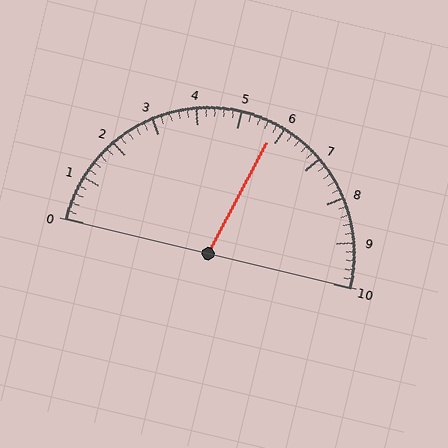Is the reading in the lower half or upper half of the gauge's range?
The reading is in the upper half of the range (0 to 10).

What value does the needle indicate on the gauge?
The needle indicates approximately 5.8.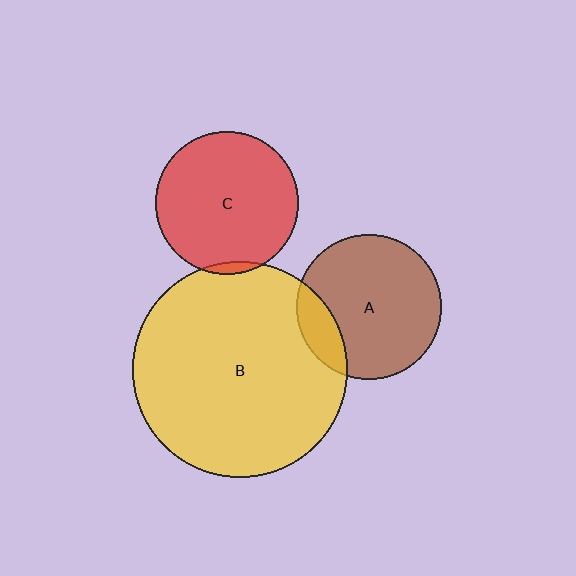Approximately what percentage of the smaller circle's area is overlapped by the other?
Approximately 5%.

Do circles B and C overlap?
Yes.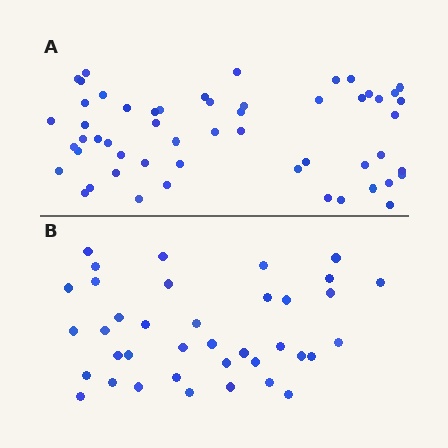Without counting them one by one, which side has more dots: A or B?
Region A (the top region) has more dots.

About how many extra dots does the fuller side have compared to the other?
Region A has approximately 15 more dots than region B.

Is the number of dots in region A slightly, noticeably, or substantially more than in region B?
Region A has noticeably more, but not dramatically so. The ratio is roughly 1.4 to 1.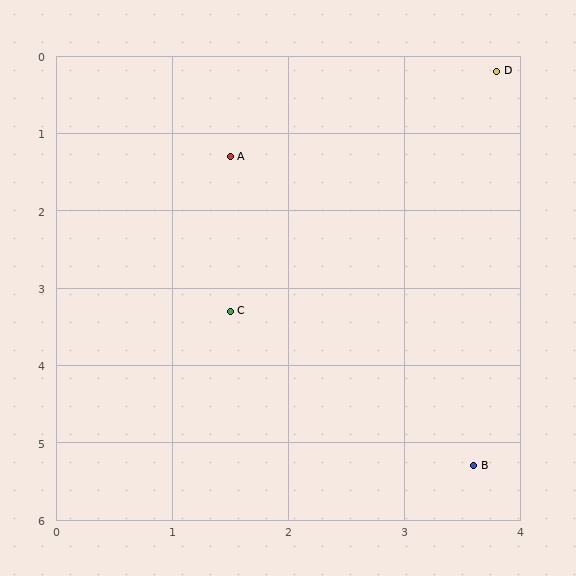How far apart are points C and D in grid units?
Points C and D are about 3.9 grid units apart.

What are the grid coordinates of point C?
Point C is at approximately (1.5, 3.3).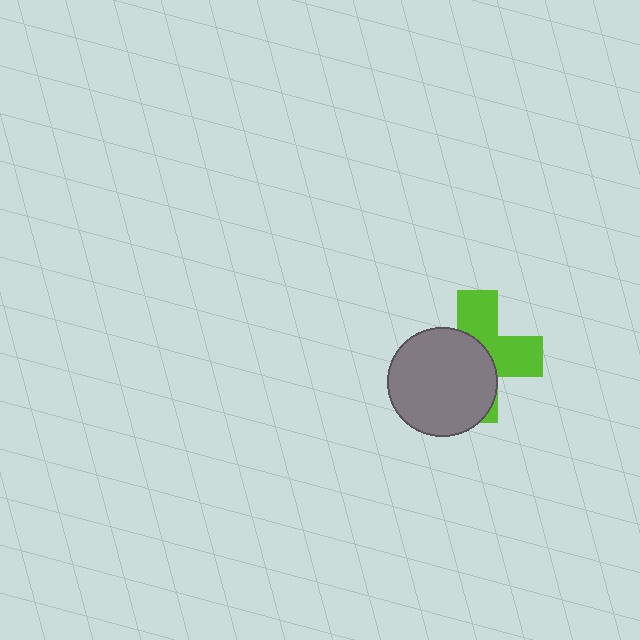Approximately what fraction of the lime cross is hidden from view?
Roughly 54% of the lime cross is hidden behind the gray circle.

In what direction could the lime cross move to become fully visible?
The lime cross could move toward the upper-right. That would shift it out from behind the gray circle entirely.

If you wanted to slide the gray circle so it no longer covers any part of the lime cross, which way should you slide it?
Slide it toward the lower-left — that is the most direct way to separate the two shapes.